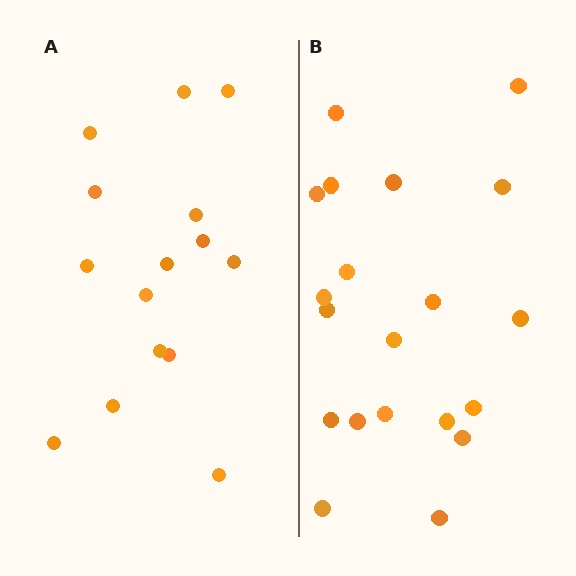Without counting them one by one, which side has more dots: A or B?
Region B (the right region) has more dots.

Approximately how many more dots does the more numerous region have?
Region B has about 5 more dots than region A.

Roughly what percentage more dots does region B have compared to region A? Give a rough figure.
About 35% more.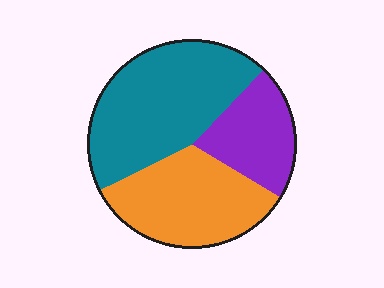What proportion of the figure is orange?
Orange covers roughly 35% of the figure.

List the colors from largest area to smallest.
From largest to smallest: teal, orange, purple.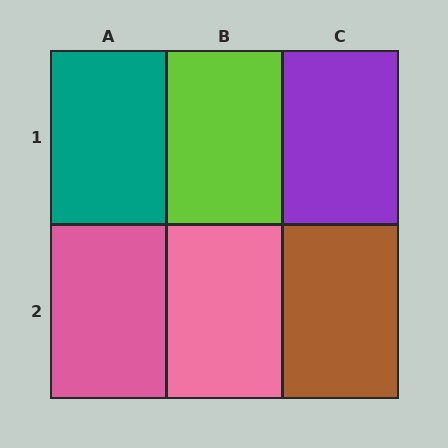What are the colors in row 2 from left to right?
Pink, pink, brown.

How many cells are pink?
2 cells are pink.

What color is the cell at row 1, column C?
Purple.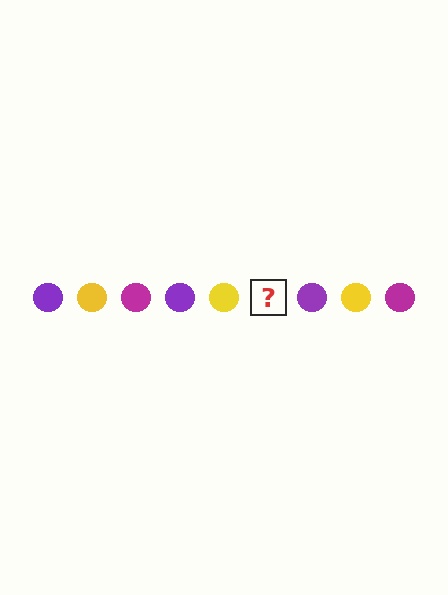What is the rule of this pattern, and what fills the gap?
The rule is that the pattern cycles through purple, yellow, magenta circles. The gap should be filled with a magenta circle.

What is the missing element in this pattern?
The missing element is a magenta circle.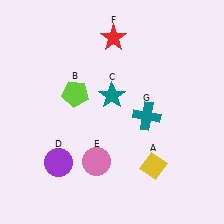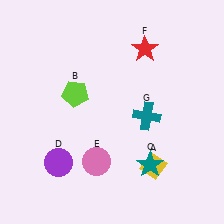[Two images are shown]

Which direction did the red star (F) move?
The red star (F) moved right.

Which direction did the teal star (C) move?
The teal star (C) moved down.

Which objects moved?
The objects that moved are: the teal star (C), the red star (F).